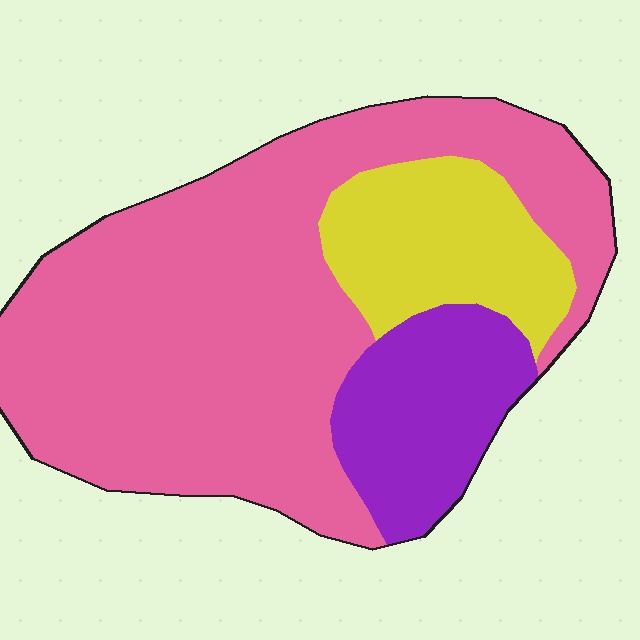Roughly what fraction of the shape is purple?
Purple takes up about one sixth (1/6) of the shape.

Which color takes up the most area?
Pink, at roughly 65%.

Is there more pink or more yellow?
Pink.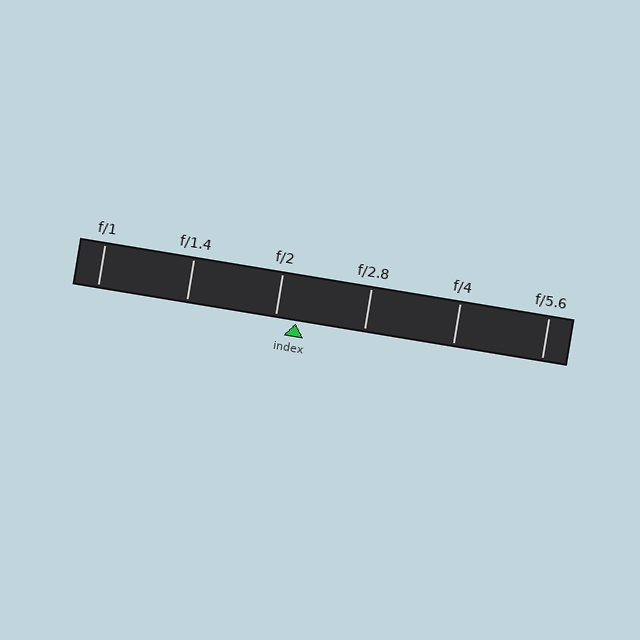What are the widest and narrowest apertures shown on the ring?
The widest aperture shown is f/1 and the narrowest is f/5.6.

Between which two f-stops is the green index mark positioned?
The index mark is between f/2 and f/2.8.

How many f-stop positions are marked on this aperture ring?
There are 6 f-stop positions marked.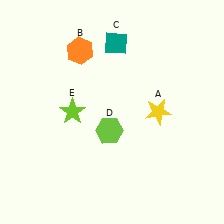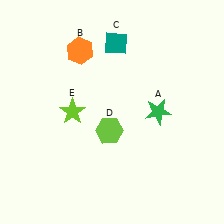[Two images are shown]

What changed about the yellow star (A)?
In Image 1, A is yellow. In Image 2, it changed to green.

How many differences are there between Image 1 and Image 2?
There is 1 difference between the two images.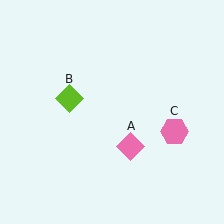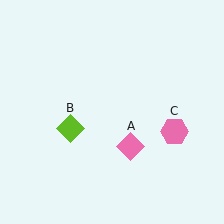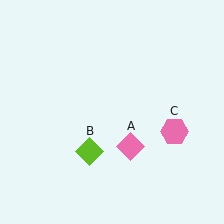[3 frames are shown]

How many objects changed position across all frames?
1 object changed position: lime diamond (object B).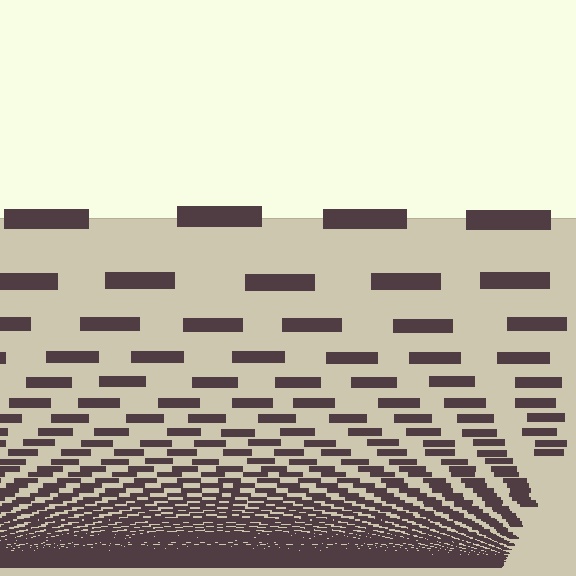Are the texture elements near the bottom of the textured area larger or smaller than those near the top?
Smaller. The gradient is inverted — elements near the bottom are smaller and denser.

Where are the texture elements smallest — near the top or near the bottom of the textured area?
Near the bottom.